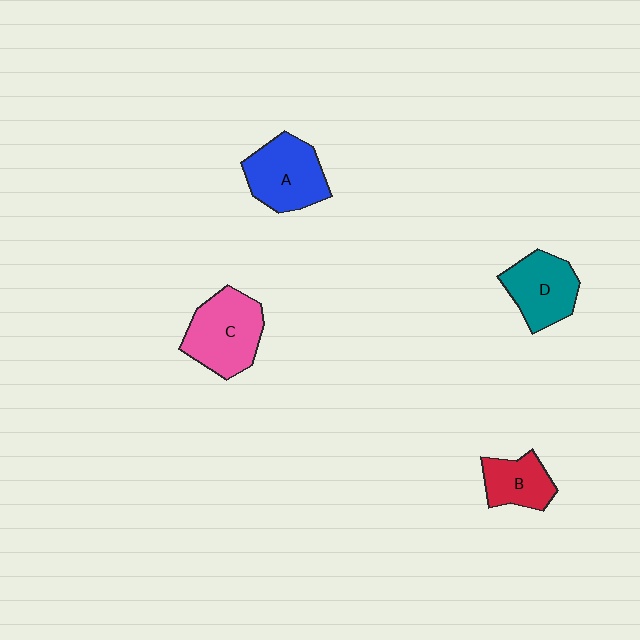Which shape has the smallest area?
Shape B (red).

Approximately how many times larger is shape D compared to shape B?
Approximately 1.3 times.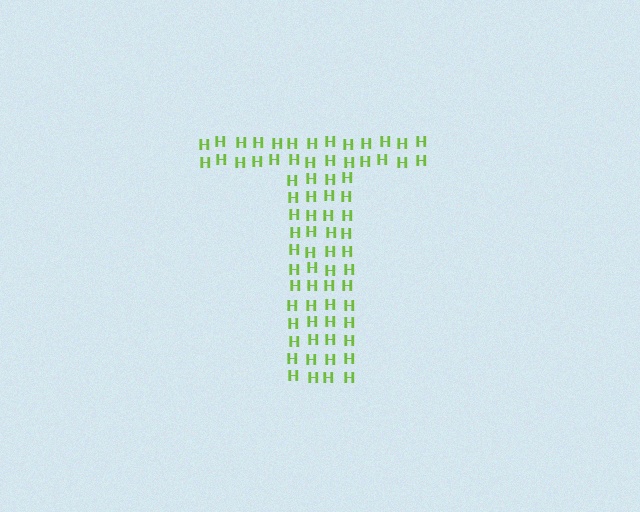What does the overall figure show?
The overall figure shows the letter T.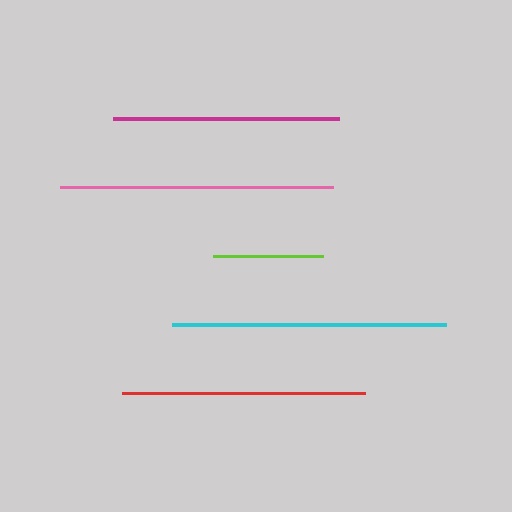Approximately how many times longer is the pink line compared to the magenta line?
The pink line is approximately 1.2 times the length of the magenta line.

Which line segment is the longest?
The cyan line is the longest at approximately 274 pixels.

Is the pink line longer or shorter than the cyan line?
The cyan line is longer than the pink line.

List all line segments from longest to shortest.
From longest to shortest: cyan, pink, red, magenta, lime.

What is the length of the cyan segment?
The cyan segment is approximately 274 pixels long.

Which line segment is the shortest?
The lime line is the shortest at approximately 110 pixels.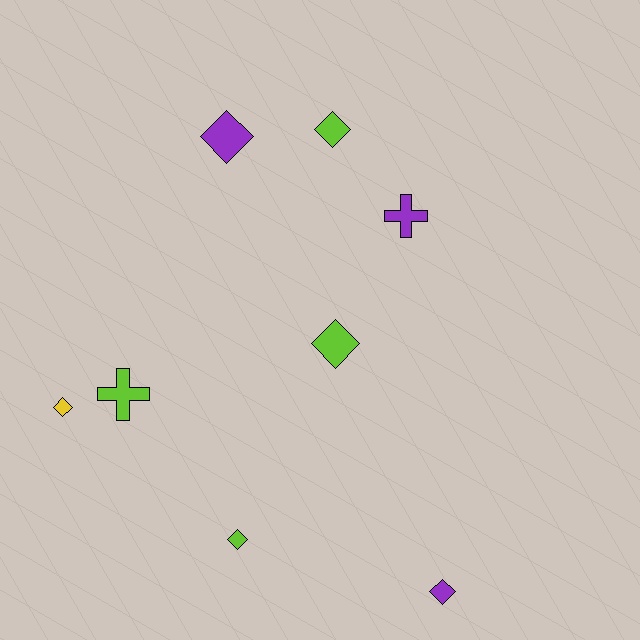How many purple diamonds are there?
There are 2 purple diamonds.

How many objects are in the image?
There are 8 objects.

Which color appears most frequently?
Lime, with 4 objects.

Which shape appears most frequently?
Diamond, with 6 objects.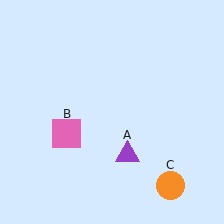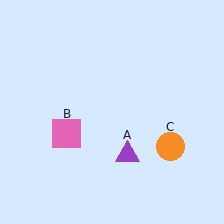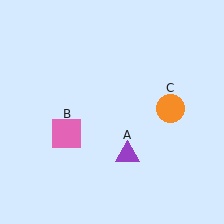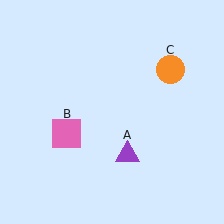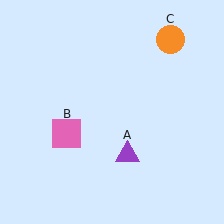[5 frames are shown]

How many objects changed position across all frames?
1 object changed position: orange circle (object C).